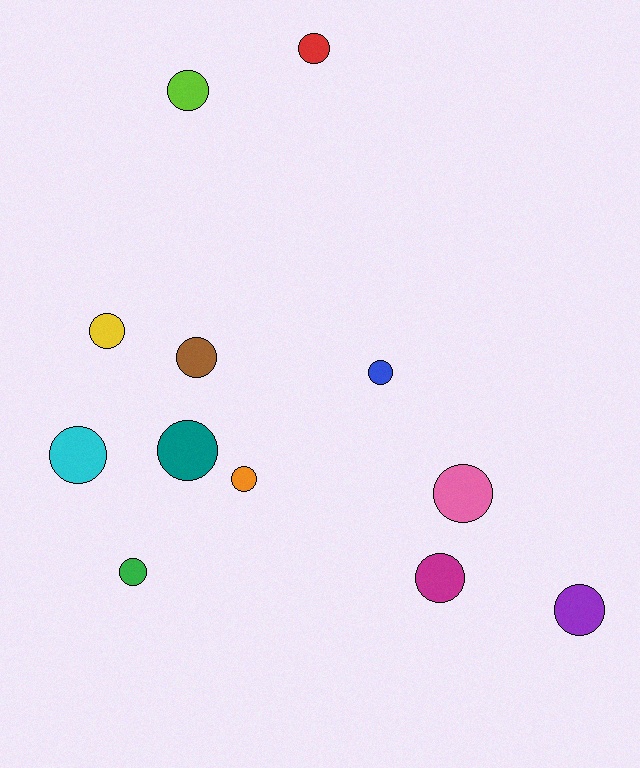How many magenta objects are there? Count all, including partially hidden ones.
There is 1 magenta object.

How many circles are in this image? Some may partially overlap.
There are 12 circles.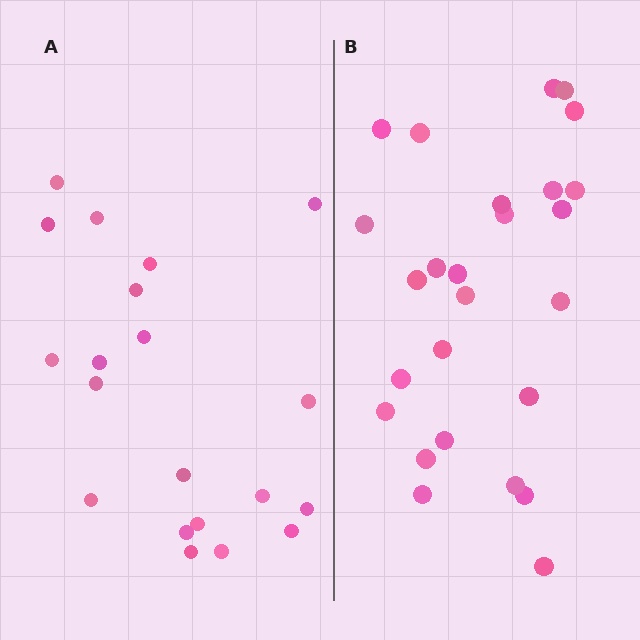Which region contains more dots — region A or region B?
Region B (the right region) has more dots.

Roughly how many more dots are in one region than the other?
Region B has about 6 more dots than region A.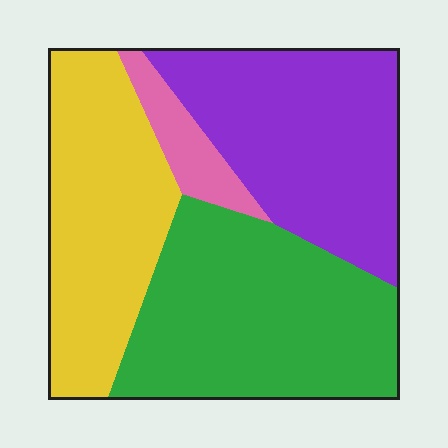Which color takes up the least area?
Pink, at roughly 5%.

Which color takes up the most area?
Green, at roughly 35%.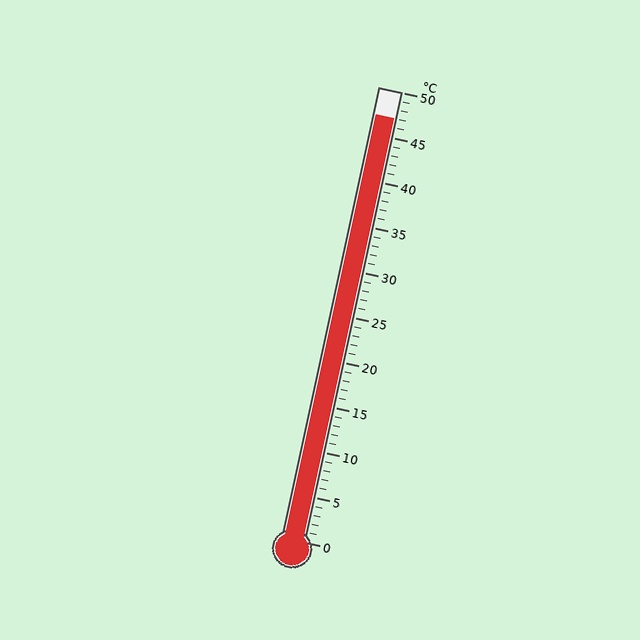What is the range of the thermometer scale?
The thermometer scale ranges from 0°C to 50°C.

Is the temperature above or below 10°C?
The temperature is above 10°C.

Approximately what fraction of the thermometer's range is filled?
The thermometer is filled to approximately 95% of its range.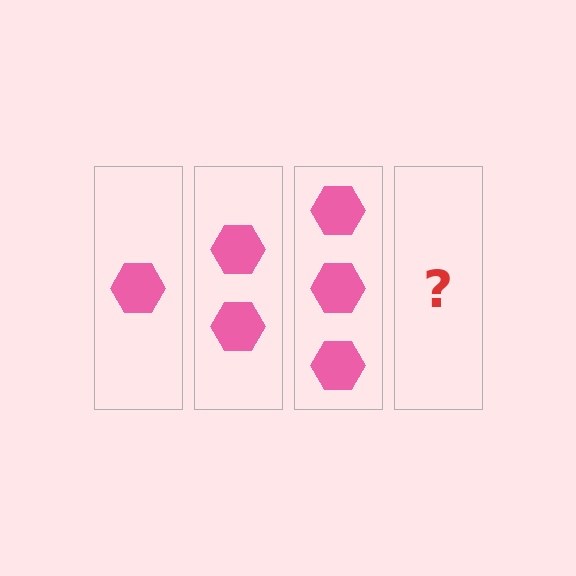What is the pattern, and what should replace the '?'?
The pattern is that each step adds one more hexagon. The '?' should be 4 hexagons.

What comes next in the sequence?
The next element should be 4 hexagons.